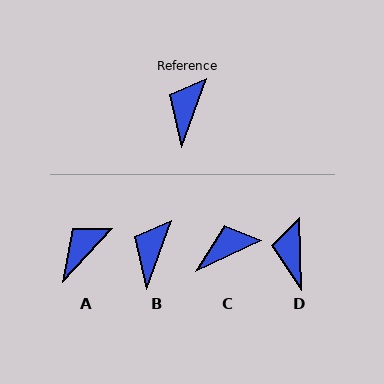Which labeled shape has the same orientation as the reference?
B.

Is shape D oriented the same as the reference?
No, it is off by about 21 degrees.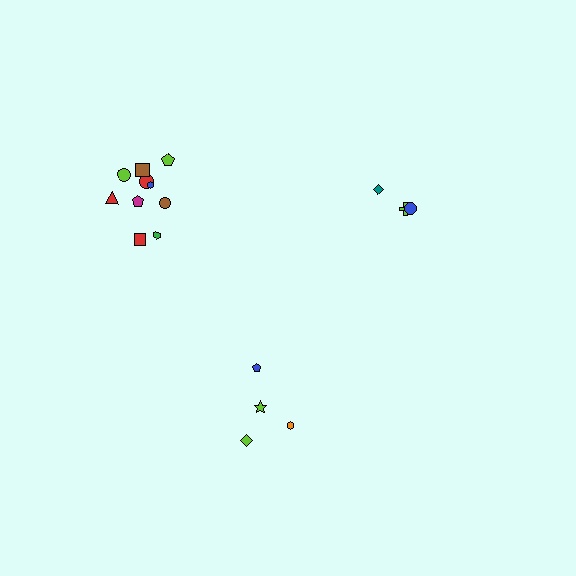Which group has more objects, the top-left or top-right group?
The top-left group.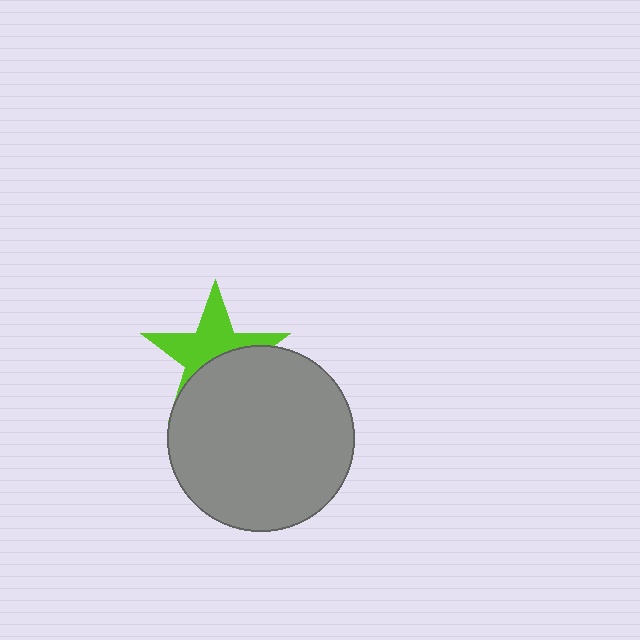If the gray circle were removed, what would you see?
You would see the complete lime star.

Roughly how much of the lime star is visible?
About half of it is visible (roughly 53%).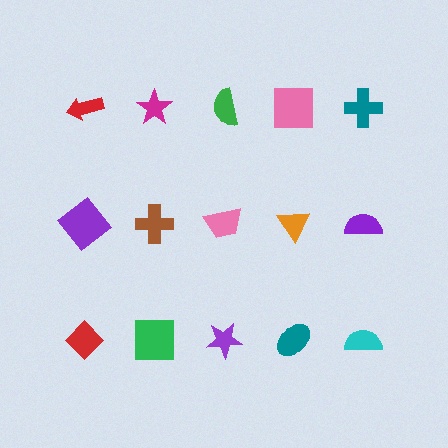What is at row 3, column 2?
A green square.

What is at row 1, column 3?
A green semicircle.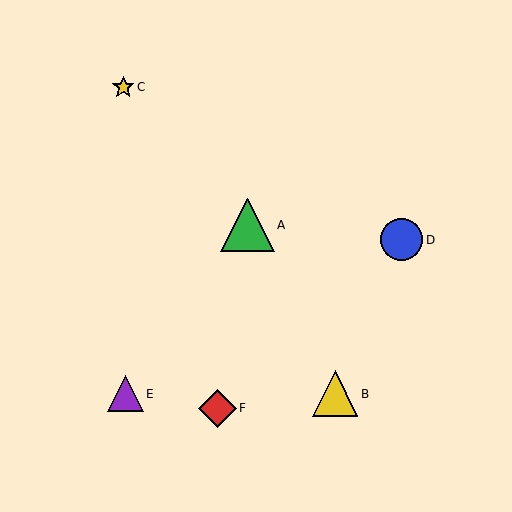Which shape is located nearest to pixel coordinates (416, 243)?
The blue circle (labeled D) at (402, 240) is nearest to that location.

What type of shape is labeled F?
Shape F is a red diamond.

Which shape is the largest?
The green triangle (labeled A) is the largest.